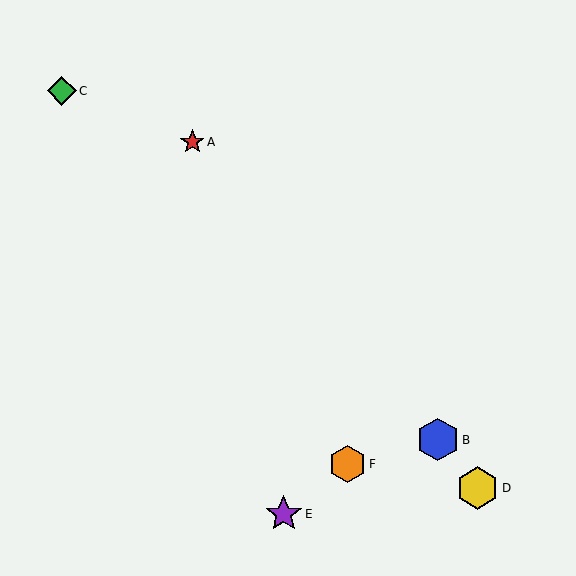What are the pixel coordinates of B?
Object B is at (438, 440).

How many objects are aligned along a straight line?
3 objects (A, B, D) are aligned along a straight line.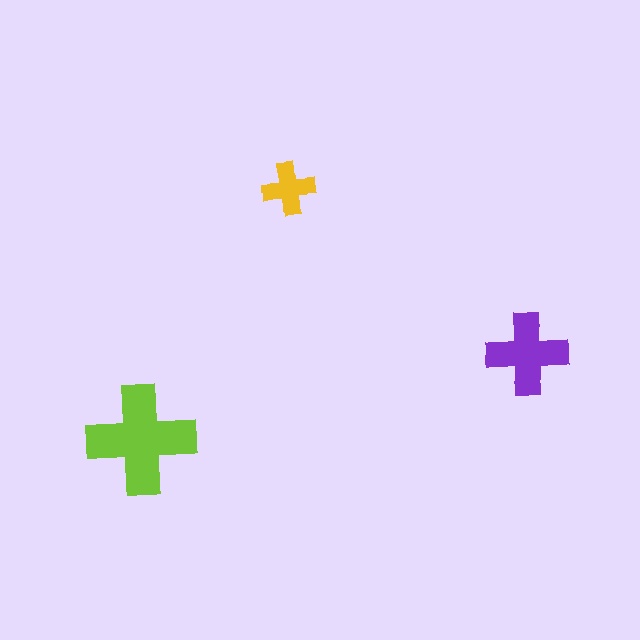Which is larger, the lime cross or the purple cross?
The lime one.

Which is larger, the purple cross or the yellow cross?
The purple one.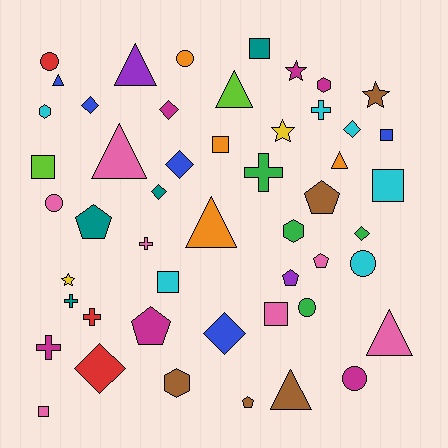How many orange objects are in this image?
There are 4 orange objects.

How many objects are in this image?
There are 50 objects.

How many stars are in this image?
There are 4 stars.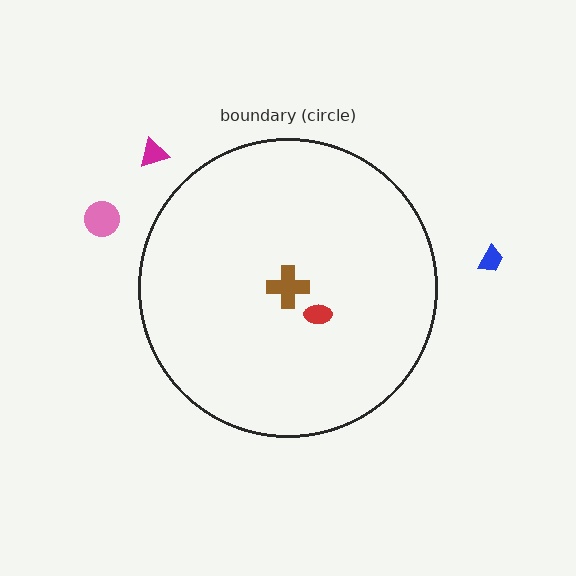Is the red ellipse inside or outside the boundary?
Inside.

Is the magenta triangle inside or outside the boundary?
Outside.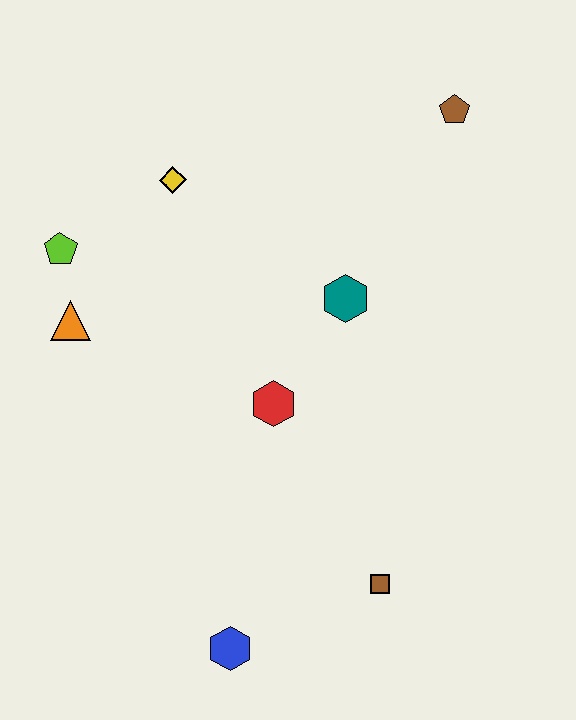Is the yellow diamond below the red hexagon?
No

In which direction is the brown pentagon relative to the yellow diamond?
The brown pentagon is to the right of the yellow diamond.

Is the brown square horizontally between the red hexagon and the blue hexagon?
No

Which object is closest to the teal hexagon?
The red hexagon is closest to the teal hexagon.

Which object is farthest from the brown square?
The brown pentagon is farthest from the brown square.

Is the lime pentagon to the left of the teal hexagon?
Yes